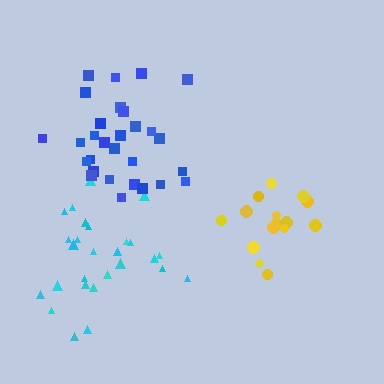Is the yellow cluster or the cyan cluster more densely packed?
Yellow.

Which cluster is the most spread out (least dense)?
Blue.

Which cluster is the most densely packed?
Yellow.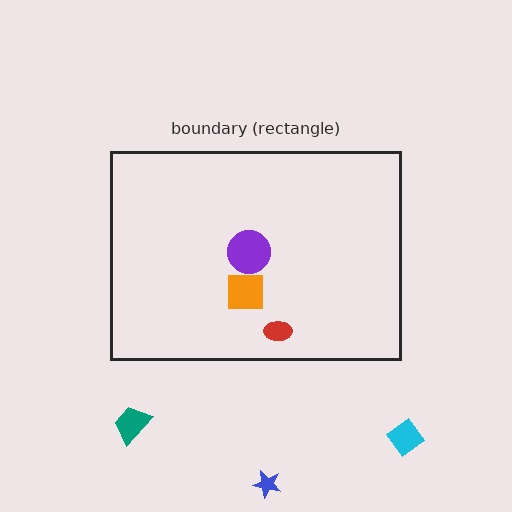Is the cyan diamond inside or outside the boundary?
Outside.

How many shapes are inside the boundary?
3 inside, 3 outside.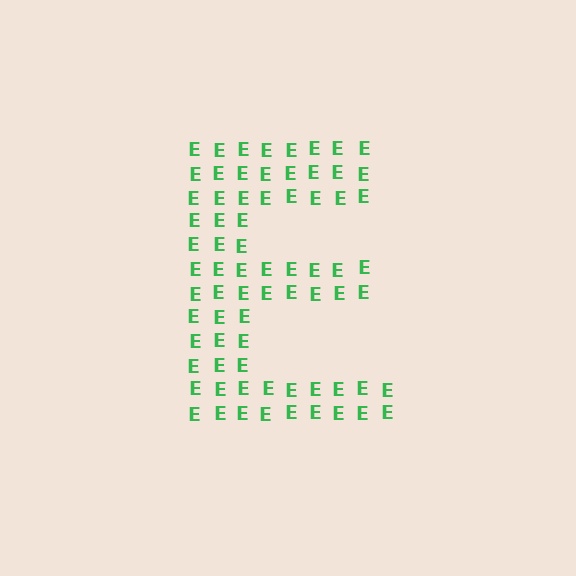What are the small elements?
The small elements are letter E's.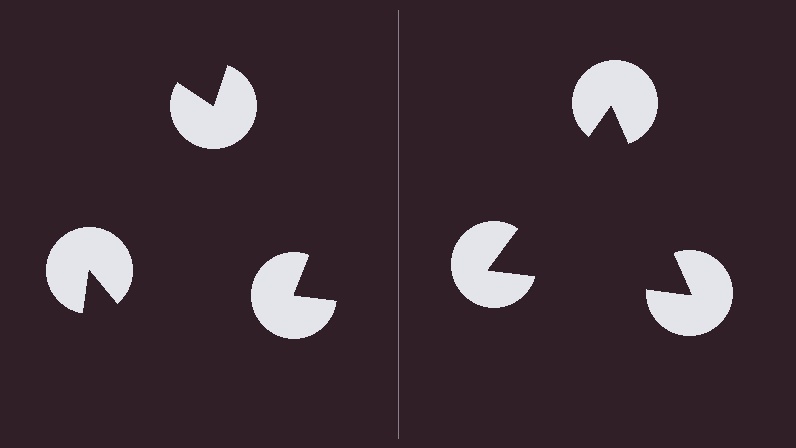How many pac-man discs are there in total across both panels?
6 — 3 on each side.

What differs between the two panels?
The pac-man discs are positioned identically on both sides; only the wedge orientations differ. On the right they align to a triangle; on the left they are misaligned.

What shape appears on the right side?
An illusory triangle.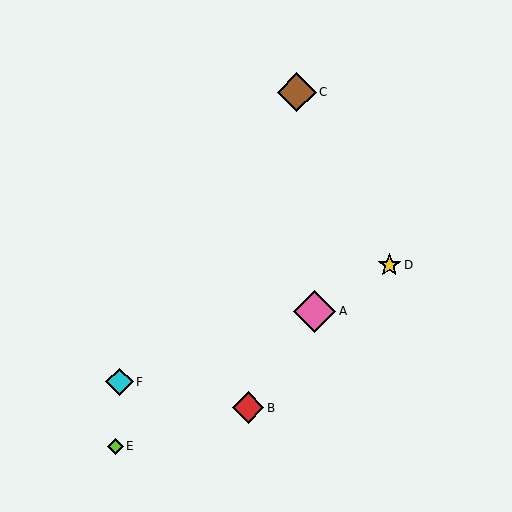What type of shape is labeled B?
Shape B is a red diamond.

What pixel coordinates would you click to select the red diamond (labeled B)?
Click at (248, 408) to select the red diamond B.